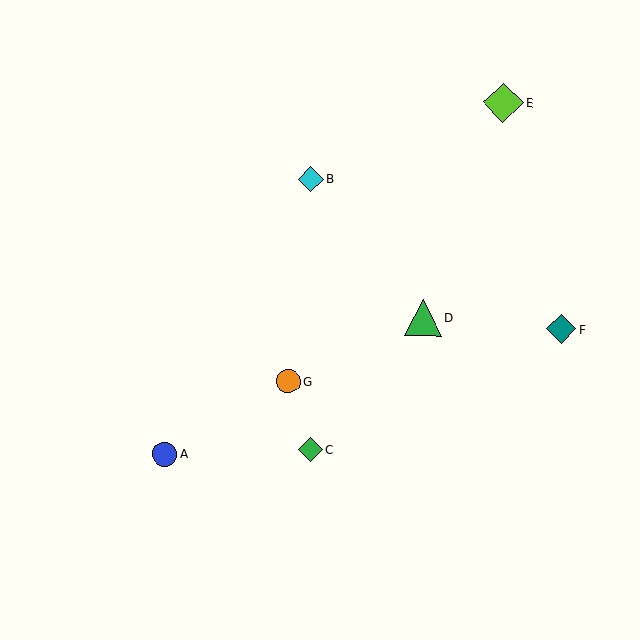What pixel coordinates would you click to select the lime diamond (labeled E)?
Click at (503, 103) to select the lime diamond E.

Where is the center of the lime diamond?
The center of the lime diamond is at (503, 103).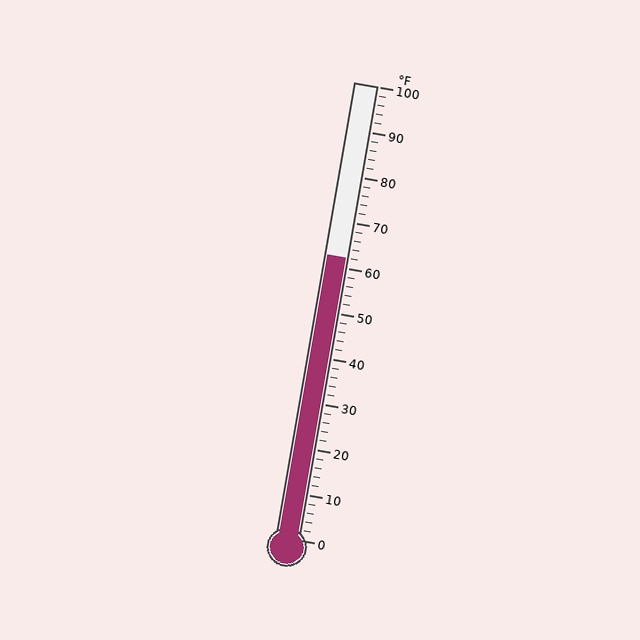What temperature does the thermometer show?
The thermometer shows approximately 62°F.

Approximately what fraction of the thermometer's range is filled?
The thermometer is filled to approximately 60% of its range.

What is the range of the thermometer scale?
The thermometer scale ranges from 0°F to 100°F.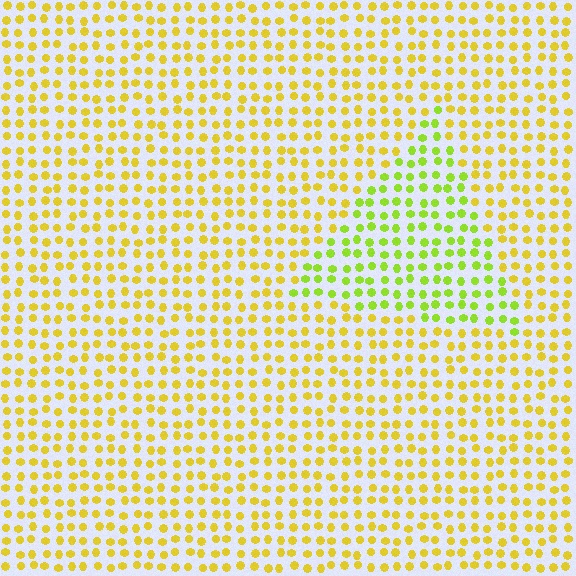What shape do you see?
I see a triangle.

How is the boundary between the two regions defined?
The boundary is defined purely by a slight shift in hue (about 34 degrees). Spacing, size, and orientation are identical on both sides.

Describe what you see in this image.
The image is filled with small yellow elements in a uniform arrangement. A triangle-shaped region is visible where the elements are tinted to a slightly different hue, forming a subtle color boundary.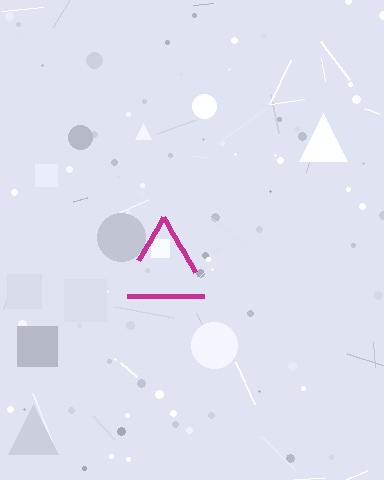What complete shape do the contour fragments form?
The contour fragments form a triangle.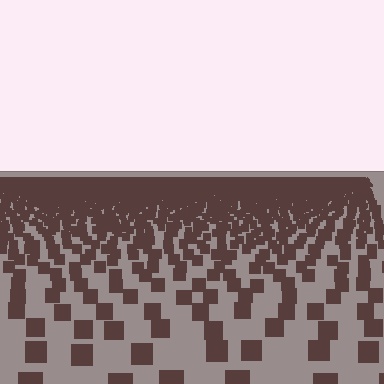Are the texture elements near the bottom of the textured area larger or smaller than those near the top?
Larger. Near the bottom, elements are closer to the viewer and appear at a bigger on-screen size.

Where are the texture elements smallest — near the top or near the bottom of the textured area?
Near the top.